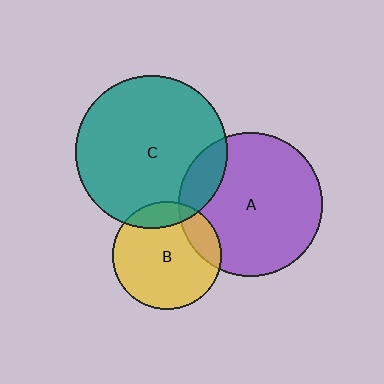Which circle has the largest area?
Circle C (teal).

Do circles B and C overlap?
Yes.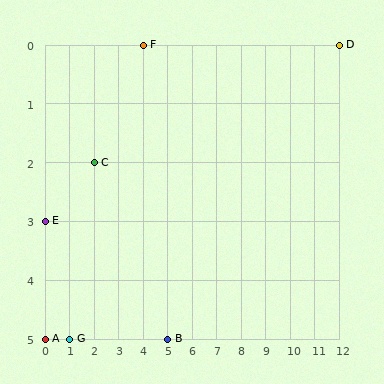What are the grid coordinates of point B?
Point B is at grid coordinates (5, 5).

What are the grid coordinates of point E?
Point E is at grid coordinates (0, 3).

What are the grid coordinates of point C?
Point C is at grid coordinates (2, 2).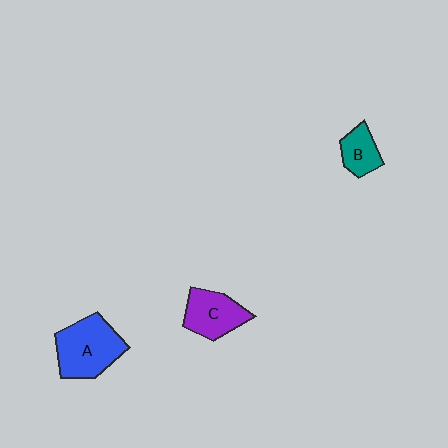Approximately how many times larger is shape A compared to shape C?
Approximately 1.4 times.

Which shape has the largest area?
Shape A (blue).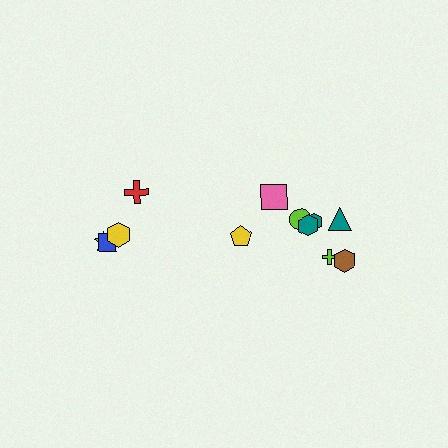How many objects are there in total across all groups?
There are 12 objects.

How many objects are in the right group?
There are 8 objects.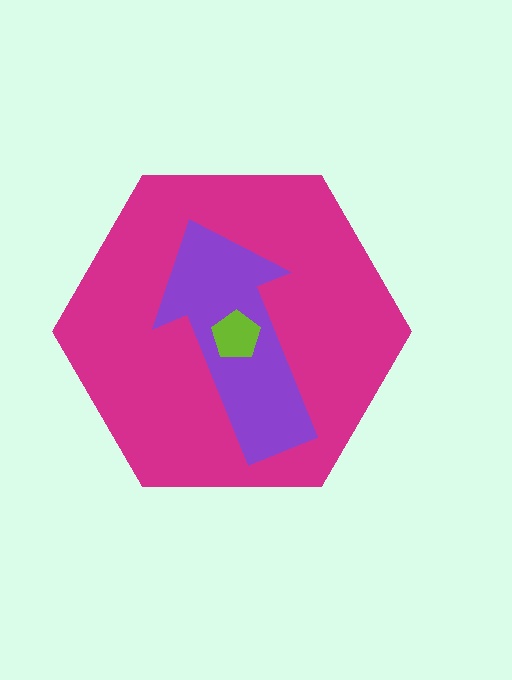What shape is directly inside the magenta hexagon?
The purple arrow.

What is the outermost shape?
The magenta hexagon.